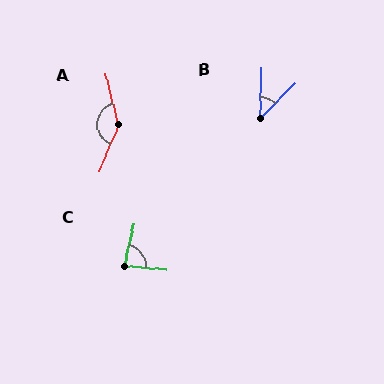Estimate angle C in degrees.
Approximately 81 degrees.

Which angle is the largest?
A, at approximately 144 degrees.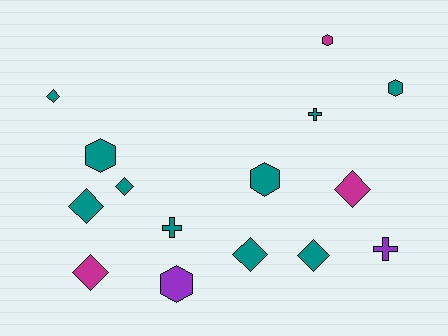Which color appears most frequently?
Teal, with 10 objects.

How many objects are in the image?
There are 15 objects.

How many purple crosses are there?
There is 1 purple cross.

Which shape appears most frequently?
Diamond, with 7 objects.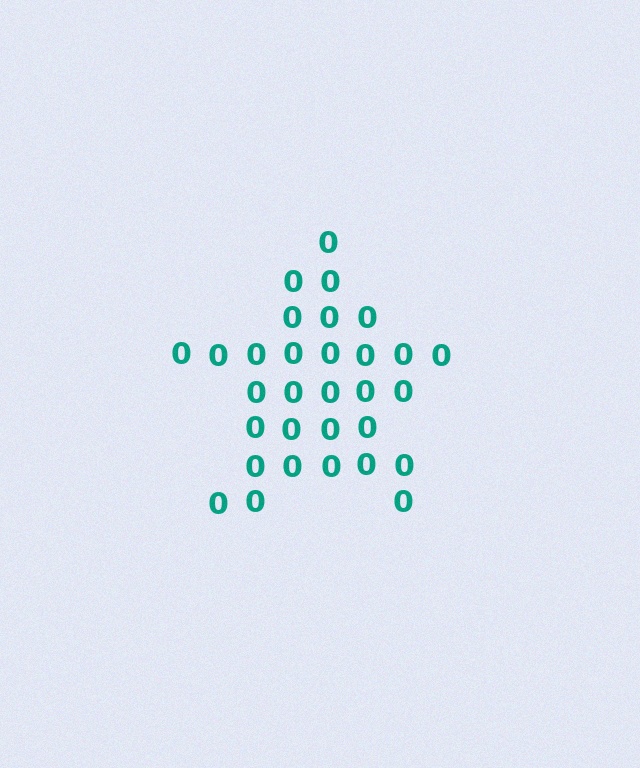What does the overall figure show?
The overall figure shows a star.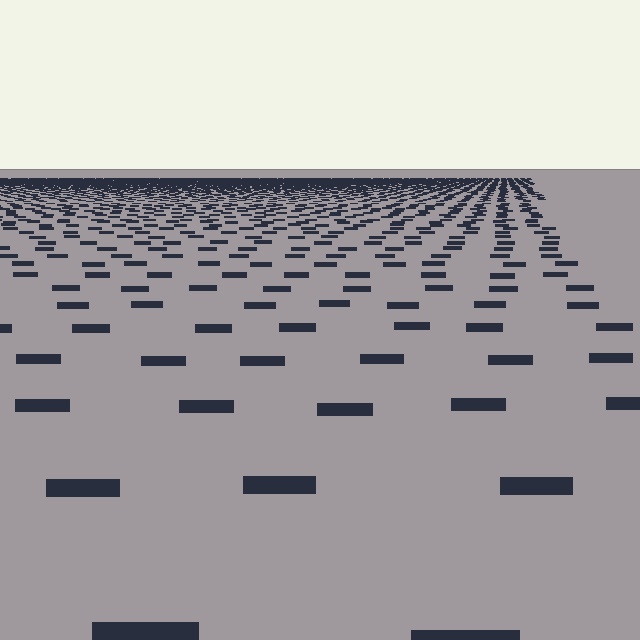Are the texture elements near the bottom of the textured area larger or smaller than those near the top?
Larger. Near the bottom, elements are closer to the viewer and appear at a bigger on-screen size.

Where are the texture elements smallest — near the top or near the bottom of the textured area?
Near the top.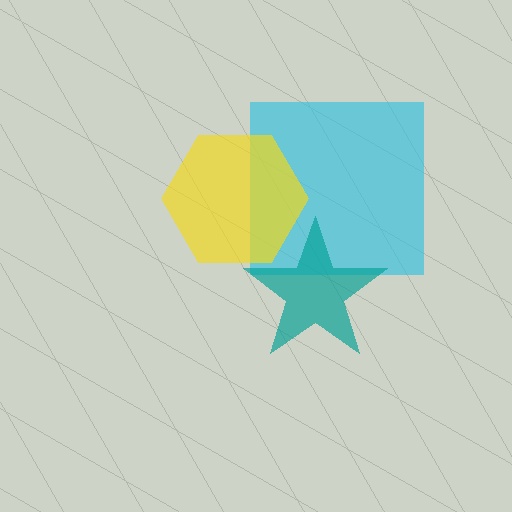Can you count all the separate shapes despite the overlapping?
Yes, there are 3 separate shapes.